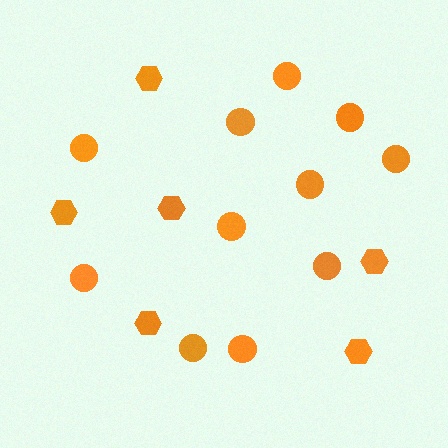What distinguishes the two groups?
There are 2 groups: one group of circles (11) and one group of hexagons (6).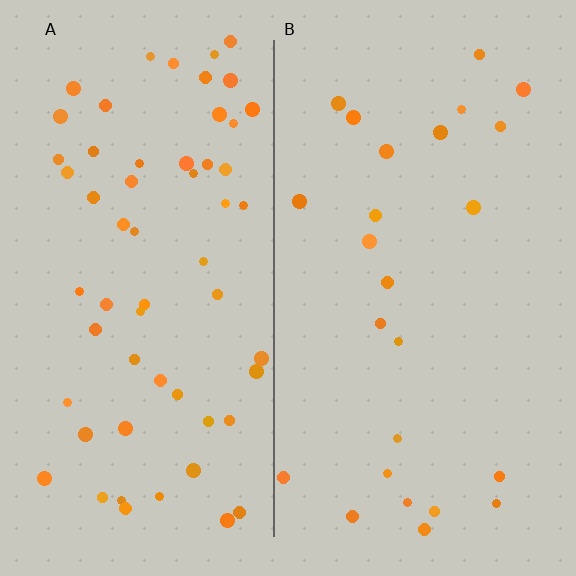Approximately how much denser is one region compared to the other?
Approximately 2.4× — region A over region B.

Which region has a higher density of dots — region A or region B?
A (the left).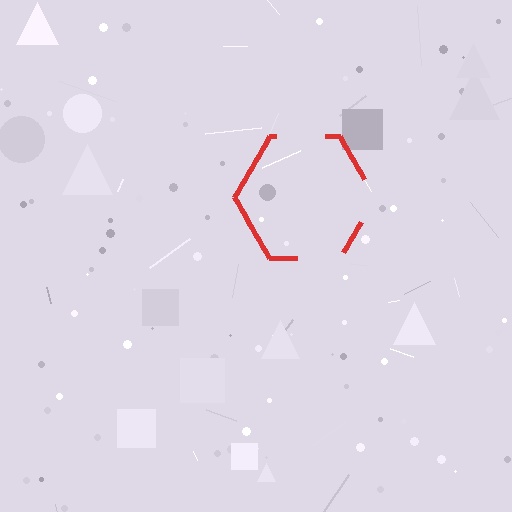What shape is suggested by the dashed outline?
The dashed outline suggests a hexagon.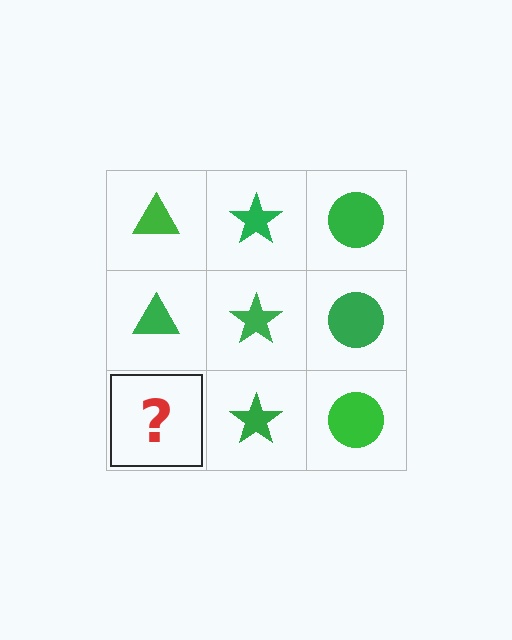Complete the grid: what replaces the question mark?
The question mark should be replaced with a green triangle.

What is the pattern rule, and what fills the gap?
The rule is that each column has a consistent shape. The gap should be filled with a green triangle.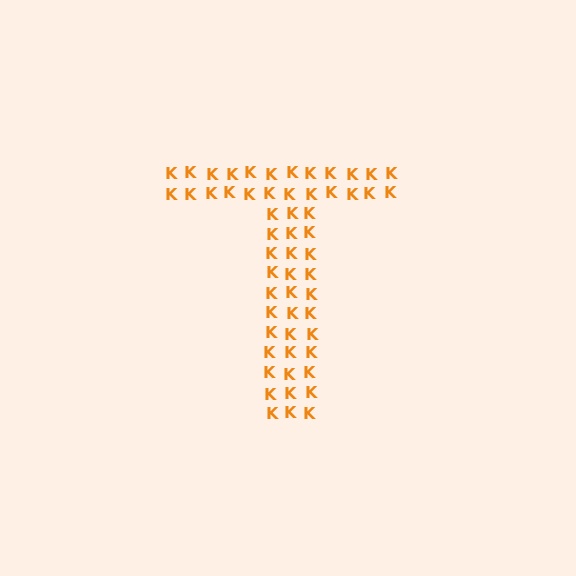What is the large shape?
The large shape is the letter T.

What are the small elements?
The small elements are letter K's.